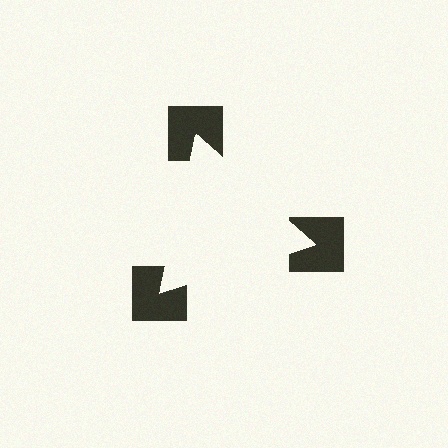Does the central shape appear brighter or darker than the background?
It typically appears slightly brighter than the background, even though no actual brightness change is drawn.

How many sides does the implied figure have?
3 sides.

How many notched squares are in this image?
There are 3 — one at each vertex of the illusory triangle.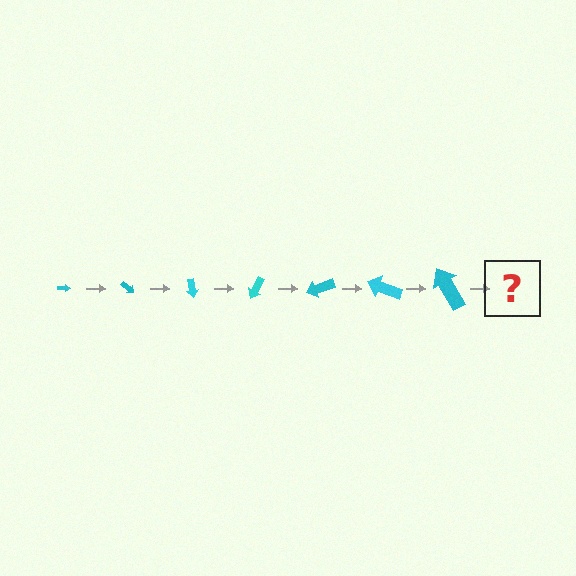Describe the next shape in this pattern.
It should be an arrow, larger than the previous one and rotated 280 degrees from the start.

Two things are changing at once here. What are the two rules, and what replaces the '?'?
The two rules are that the arrow grows larger each step and it rotates 40 degrees each step. The '?' should be an arrow, larger than the previous one and rotated 280 degrees from the start.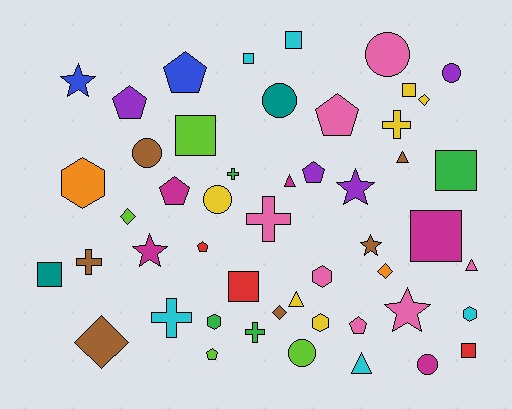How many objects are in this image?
There are 50 objects.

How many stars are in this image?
There are 5 stars.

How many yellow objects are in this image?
There are 6 yellow objects.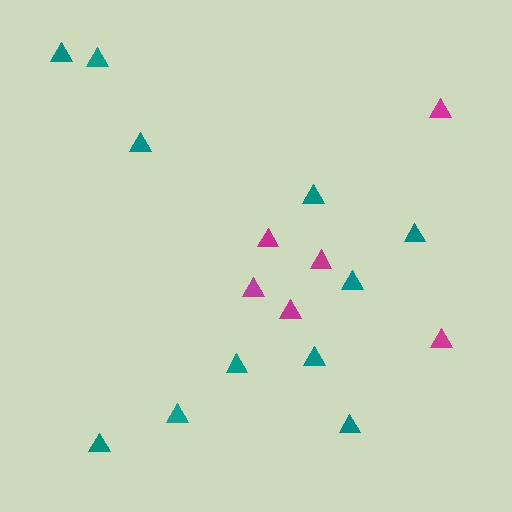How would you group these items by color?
There are 2 groups: one group of magenta triangles (6) and one group of teal triangles (11).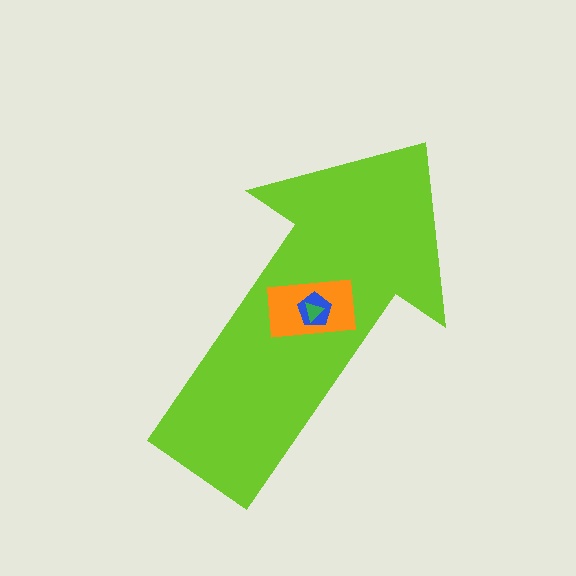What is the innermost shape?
The green triangle.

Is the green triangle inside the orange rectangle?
Yes.